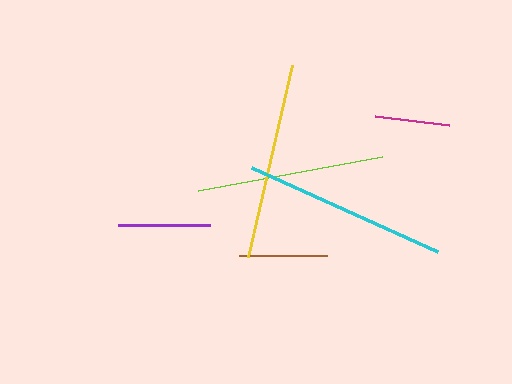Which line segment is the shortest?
The magenta line is the shortest at approximately 75 pixels.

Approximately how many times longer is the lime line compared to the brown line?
The lime line is approximately 2.1 times the length of the brown line.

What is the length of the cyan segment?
The cyan segment is approximately 204 pixels long.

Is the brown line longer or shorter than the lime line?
The lime line is longer than the brown line.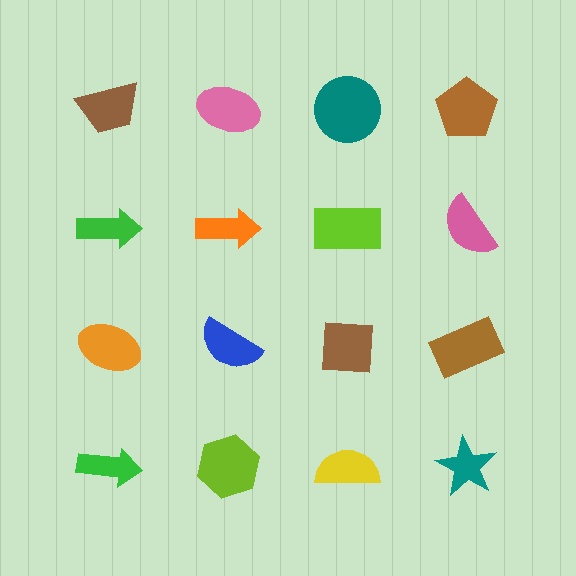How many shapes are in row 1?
4 shapes.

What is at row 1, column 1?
A brown trapezoid.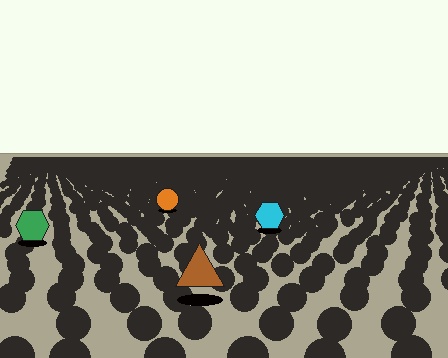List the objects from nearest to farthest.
From nearest to farthest: the brown triangle, the green hexagon, the cyan hexagon, the orange circle.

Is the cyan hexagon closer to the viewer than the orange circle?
Yes. The cyan hexagon is closer — you can tell from the texture gradient: the ground texture is coarser near it.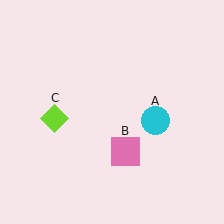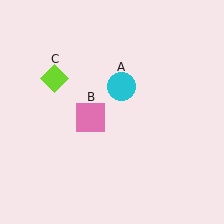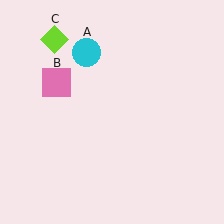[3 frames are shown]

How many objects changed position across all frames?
3 objects changed position: cyan circle (object A), pink square (object B), lime diamond (object C).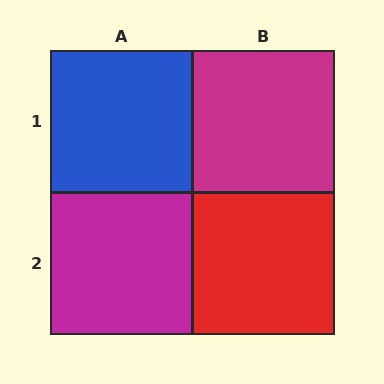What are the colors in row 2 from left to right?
Magenta, red.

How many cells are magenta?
2 cells are magenta.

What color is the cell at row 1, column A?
Blue.